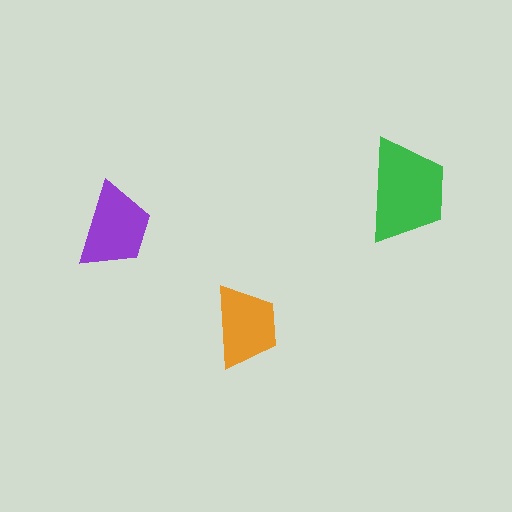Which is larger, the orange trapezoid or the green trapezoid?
The green one.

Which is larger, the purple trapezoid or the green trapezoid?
The green one.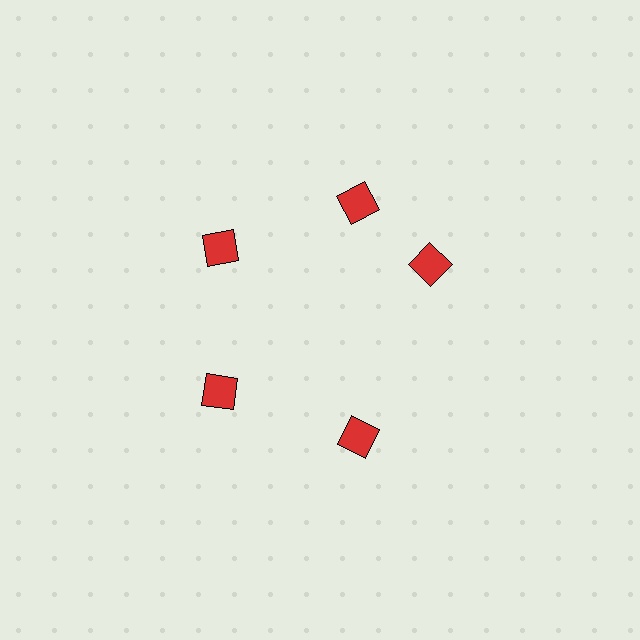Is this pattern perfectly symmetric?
No. The 5 red diamonds are arranged in a ring, but one element near the 3 o'clock position is rotated out of alignment along the ring, breaking the 5-fold rotational symmetry.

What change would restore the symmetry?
The symmetry would be restored by rotating it back into even spacing with its neighbors so that all 5 diamonds sit at equal angles and equal distance from the center.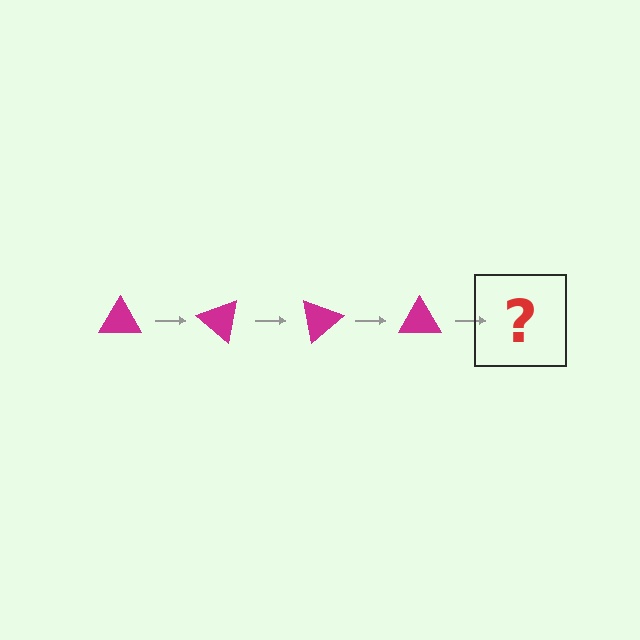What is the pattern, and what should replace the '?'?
The pattern is that the triangle rotates 40 degrees each step. The '?' should be a magenta triangle rotated 160 degrees.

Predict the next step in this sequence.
The next step is a magenta triangle rotated 160 degrees.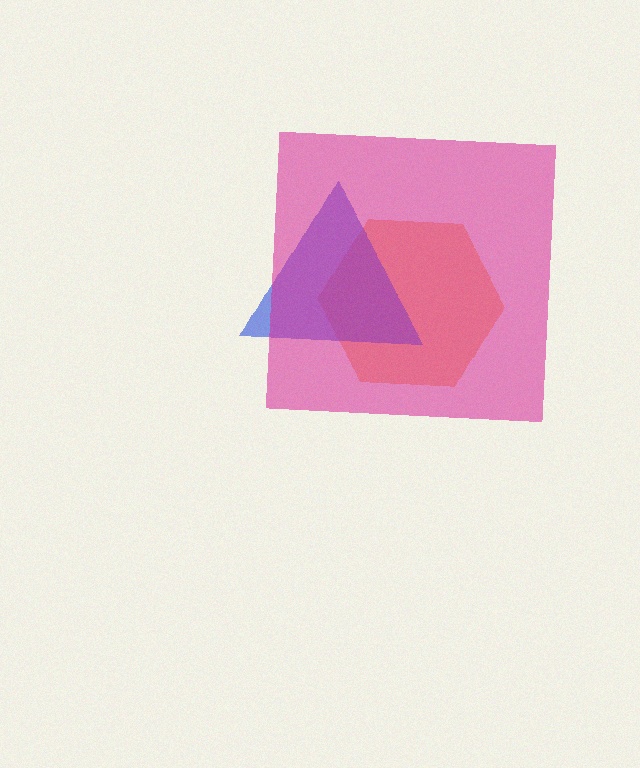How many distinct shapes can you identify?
There are 3 distinct shapes: an orange hexagon, a blue triangle, a magenta square.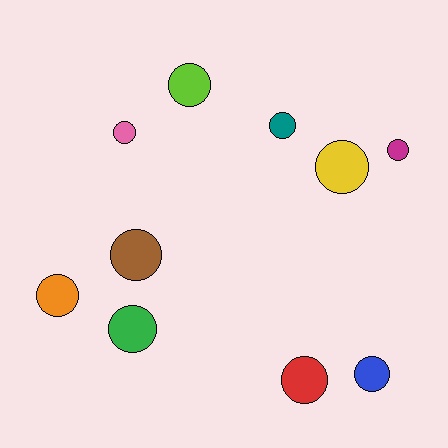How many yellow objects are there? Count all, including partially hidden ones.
There is 1 yellow object.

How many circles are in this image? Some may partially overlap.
There are 10 circles.